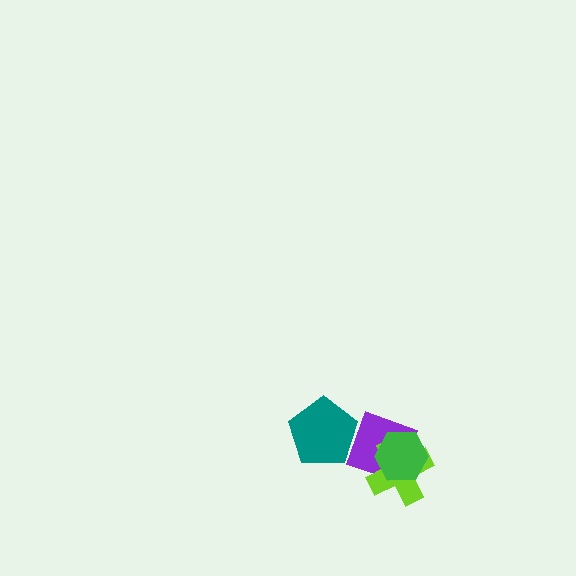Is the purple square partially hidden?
Yes, it is partially covered by another shape.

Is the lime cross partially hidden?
Yes, it is partially covered by another shape.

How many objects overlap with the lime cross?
2 objects overlap with the lime cross.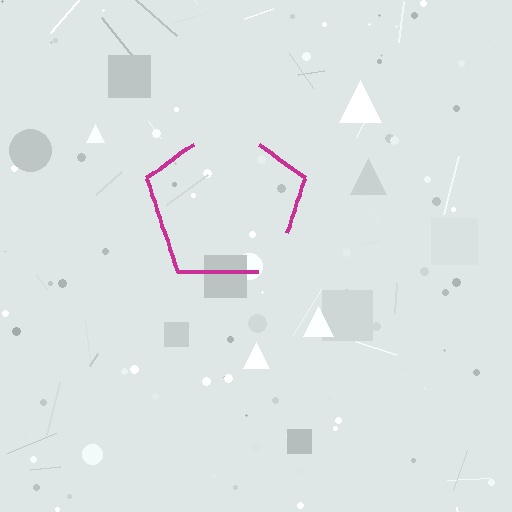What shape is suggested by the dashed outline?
The dashed outline suggests a pentagon.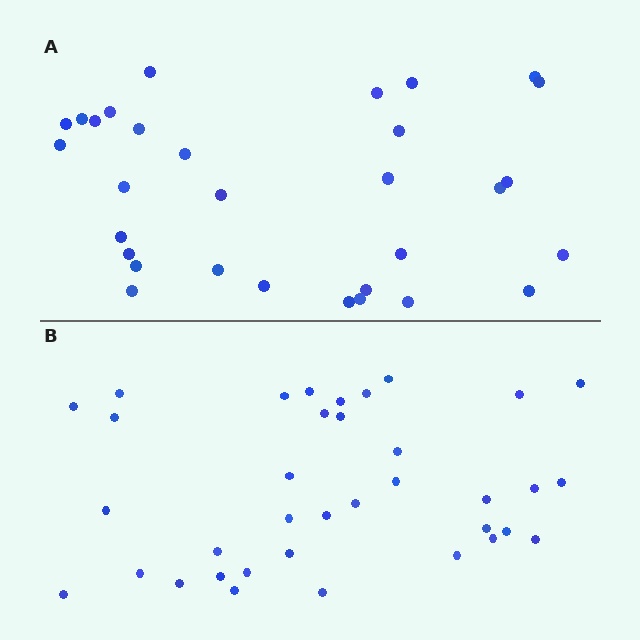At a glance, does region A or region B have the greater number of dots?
Region B (the bottom region) has more dots.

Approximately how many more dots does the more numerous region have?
Region B has about 5 more dots than region A.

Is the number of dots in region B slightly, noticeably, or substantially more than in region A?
Region B has only slightly more — the two regions are fairly close. The ratio is roughly 1.2 to 1.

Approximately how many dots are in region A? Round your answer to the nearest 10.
About 30 dots. (The exact count is 31, which rounds to 30.)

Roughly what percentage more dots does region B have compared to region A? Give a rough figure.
About 15% more.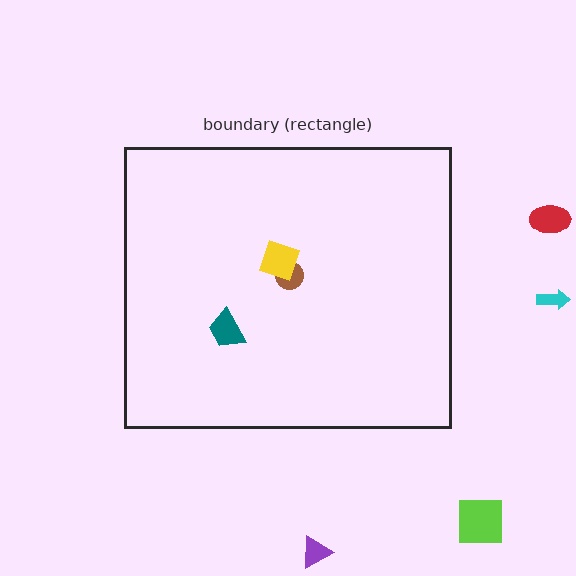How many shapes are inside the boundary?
3 inside, 4 outside.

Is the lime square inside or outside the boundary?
Outside.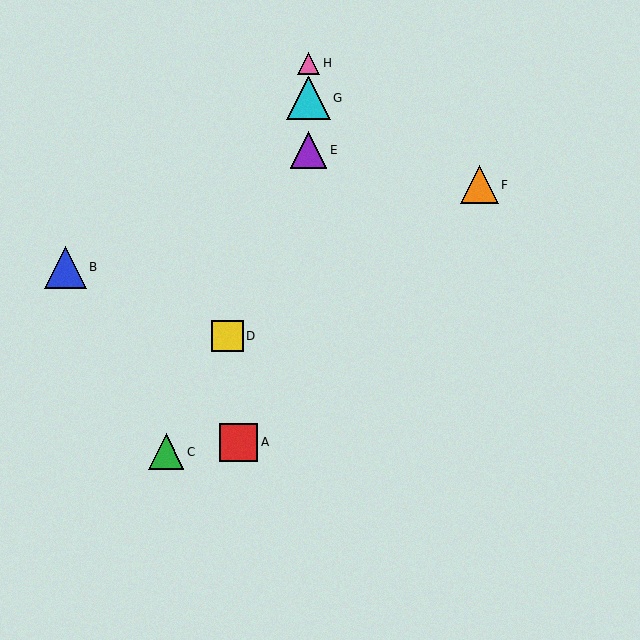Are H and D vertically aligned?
No, H is at x≈309 and D is at x≈227.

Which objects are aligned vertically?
Objects E, G, H are aligned vertically.